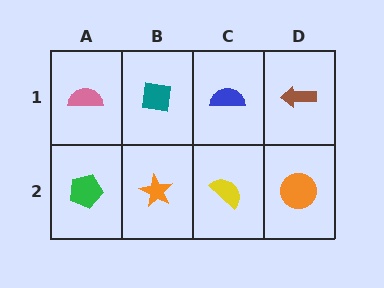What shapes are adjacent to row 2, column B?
A teal square (row 1, column B), a green pentagon (row 2, column A), a yellow semicircle (row 2, column C).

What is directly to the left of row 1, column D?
A blue semicircle.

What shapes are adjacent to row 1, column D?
An orange circle (row 2, column D), a blue semicircle (row 1, column C).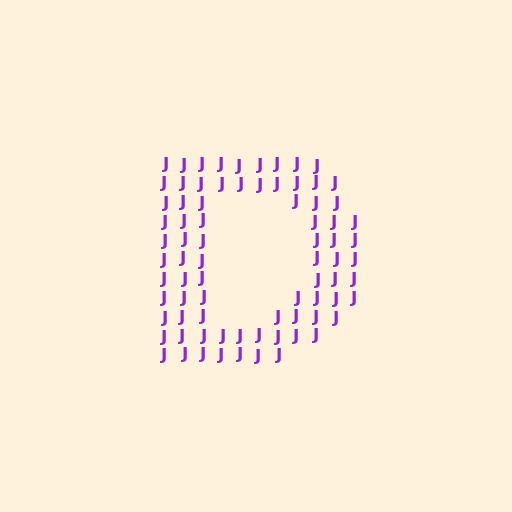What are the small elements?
The small elements are letter J's.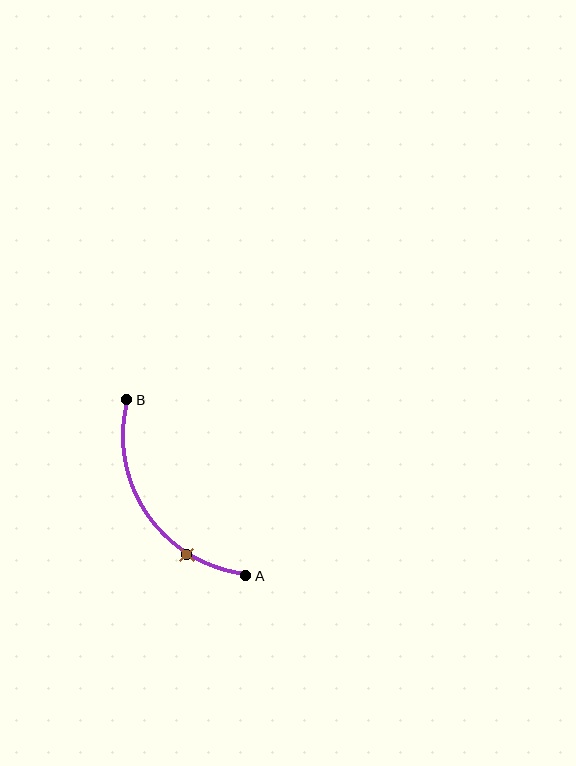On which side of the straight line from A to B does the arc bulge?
The arc bulges below and to the left of the straight line connecting A and B.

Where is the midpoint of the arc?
The arc midpoint is the point on the curve farthest from the straight line joining A and B. It sits below and to the left of that line.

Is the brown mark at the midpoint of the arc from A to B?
No. The brown mark lies on the arc but is closer to endpoint A. The arc midpoint would be at the point on the curve equidistant along the arc from both A and B.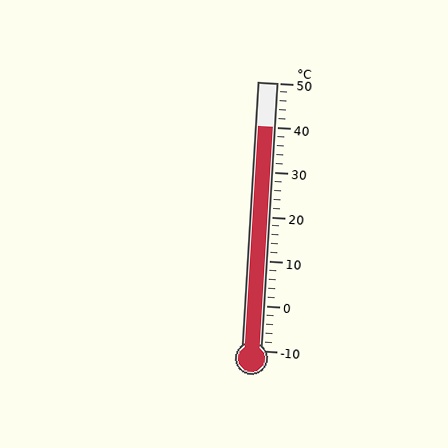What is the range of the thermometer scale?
The thermometer scale ranges from -10°C to 50°C.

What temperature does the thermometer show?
The thermometer shows approximately 40°C.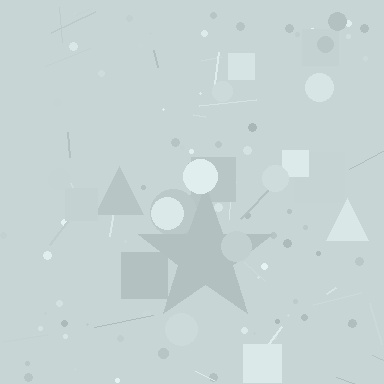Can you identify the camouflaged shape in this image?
The camouflaged shape is a star.